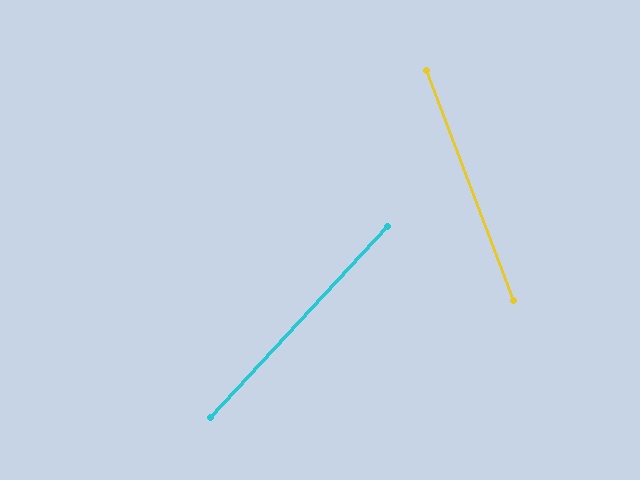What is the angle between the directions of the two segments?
Approximately 63 degrees.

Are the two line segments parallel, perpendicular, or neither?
Neither parallel nor perpendicular — they differ by about 63°.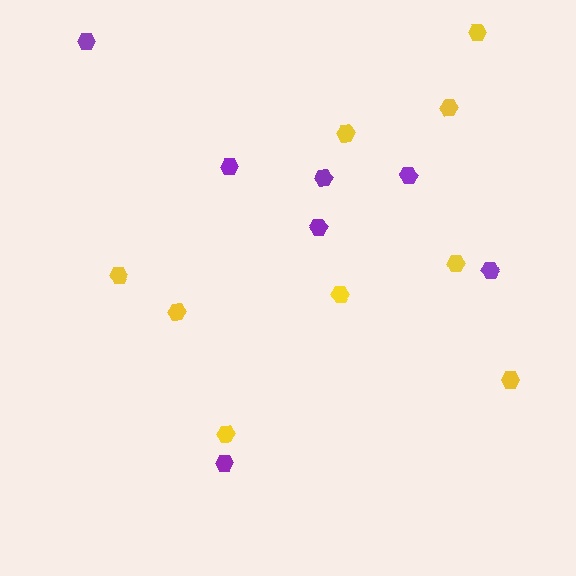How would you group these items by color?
There are 2 groups: one group of purple hexagons (7) and one group of yellow hexagons (9).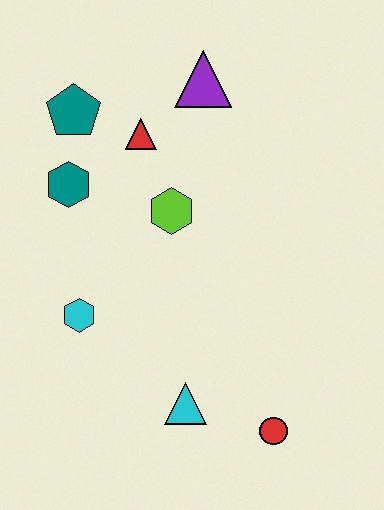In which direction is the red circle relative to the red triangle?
The red circle is below the red triangle.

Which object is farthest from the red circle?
The teal pentagon is farthest from the red circle.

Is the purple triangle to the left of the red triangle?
No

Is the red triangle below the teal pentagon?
Yes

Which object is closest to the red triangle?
The teal pentagon is closest to the red triangle.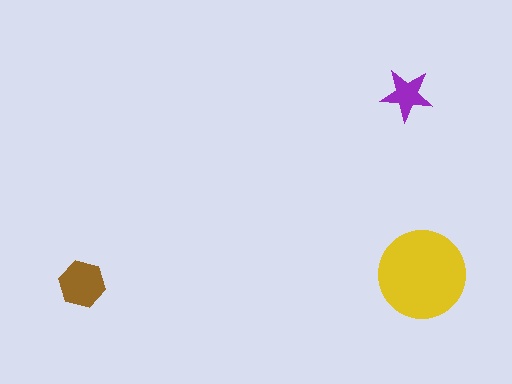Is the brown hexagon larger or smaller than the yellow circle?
Smaller.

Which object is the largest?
The yellow circle.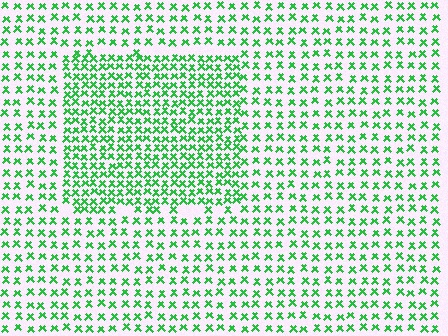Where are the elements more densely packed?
The elements are more densely packed inside the rectangle boundary.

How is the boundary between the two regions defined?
The boundary is defined by a change in element density (approximately 1.8x ratio). All elements are the same color, size, and shape.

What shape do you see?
I see a rectangle.